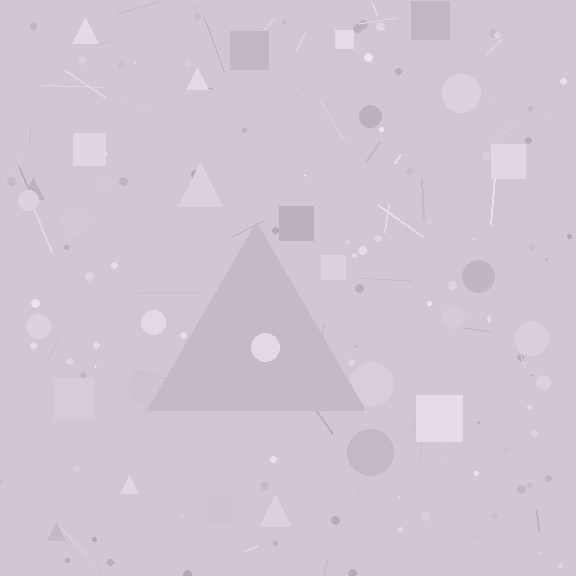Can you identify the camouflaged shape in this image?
The camouflaged shape is a triangle.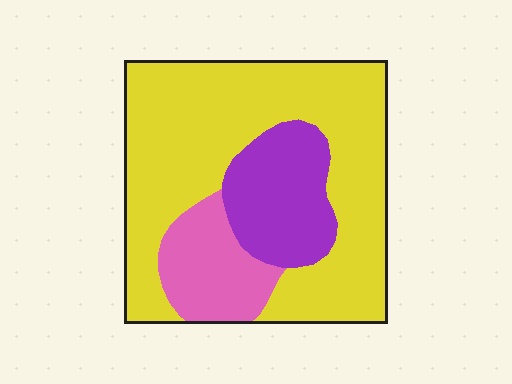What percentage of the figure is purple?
Purple takes up less than a quarter of the figure.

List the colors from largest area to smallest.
From largest to smallest: yellow, purple, pink.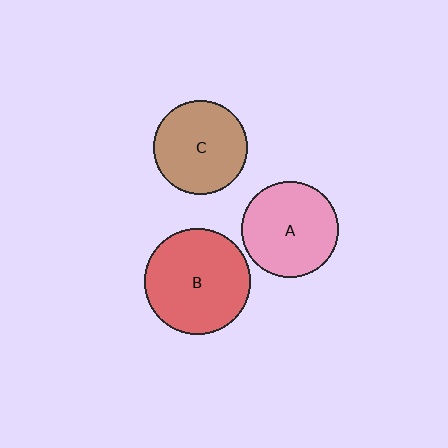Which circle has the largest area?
Circle B (red).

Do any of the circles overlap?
No, none of the circles overlap.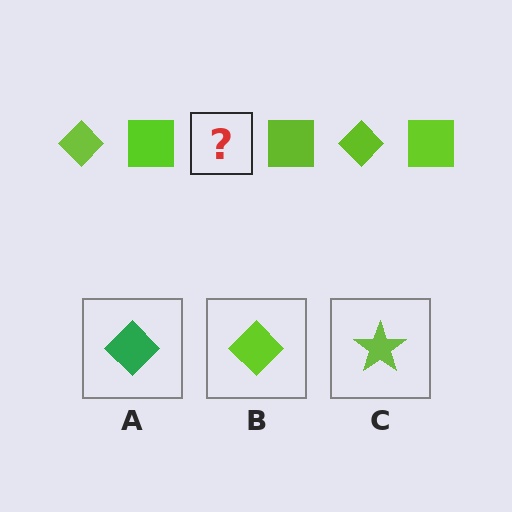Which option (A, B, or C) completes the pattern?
B.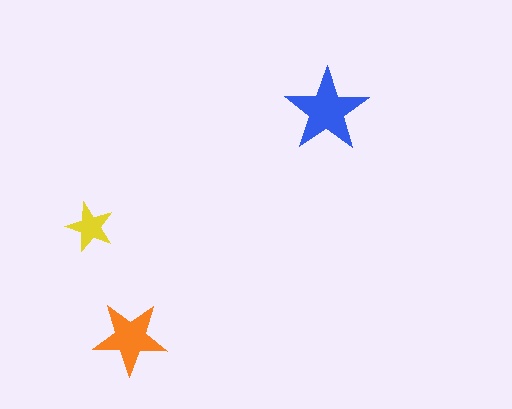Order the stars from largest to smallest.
the blue one, the orange one, the yellow one.